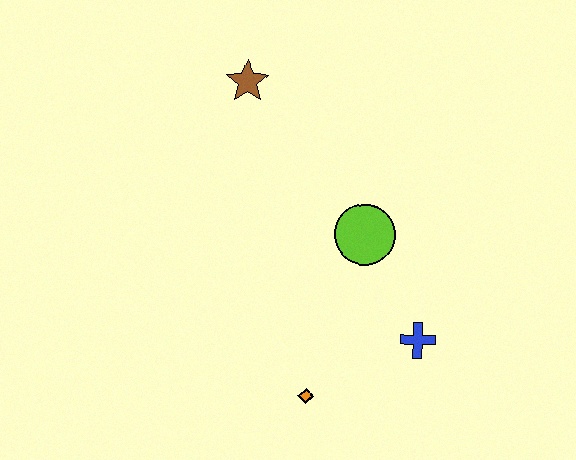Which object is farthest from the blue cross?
The brown star is farthest from the blue cross.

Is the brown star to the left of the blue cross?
Yes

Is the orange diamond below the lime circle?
Yes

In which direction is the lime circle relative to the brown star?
The lime circle is below the brown star.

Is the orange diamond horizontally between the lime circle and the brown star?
Yes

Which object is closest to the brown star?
The lime circle is closest to the brown star.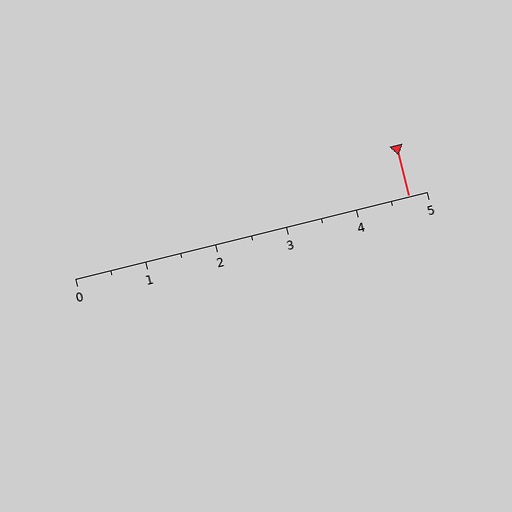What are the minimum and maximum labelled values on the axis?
The axis runs from 0 to 5.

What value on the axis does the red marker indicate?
The marker indicates approximately 4.8.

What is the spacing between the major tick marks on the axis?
The major ticks are spaced 1 apart.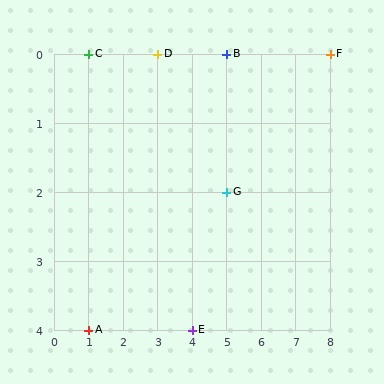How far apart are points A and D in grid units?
Points A and D are 2 columns and 4 rows apart (about 4.5 grid units diagonally).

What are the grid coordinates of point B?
Point B is at grid coordinates (5, 0).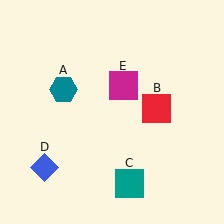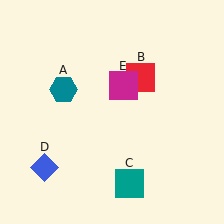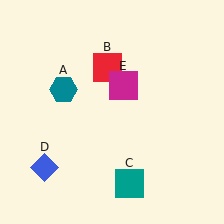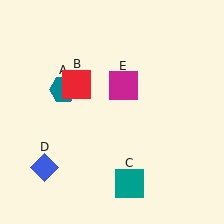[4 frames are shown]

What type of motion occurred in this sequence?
The red square (object B) rotated counterclockwise around the center of the scene.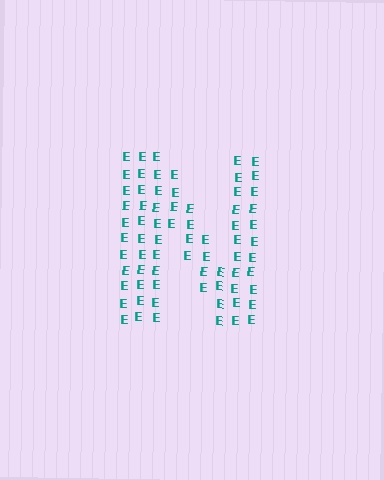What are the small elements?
The small elements are letter E's.